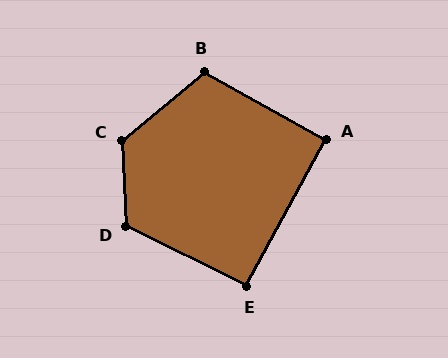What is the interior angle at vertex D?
Approximately 119 degrees (obtuse).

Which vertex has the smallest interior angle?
A, at approximately 91 degrees.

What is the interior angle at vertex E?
Approximately 92 degrees (approximately right).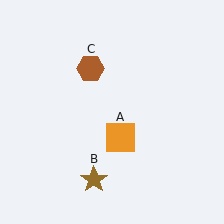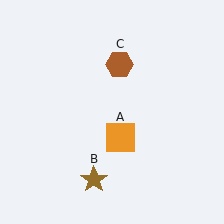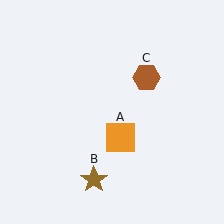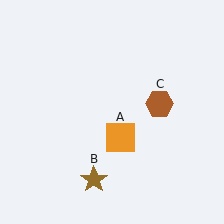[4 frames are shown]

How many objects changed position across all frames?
1 object changed position: brown hexagon (object C).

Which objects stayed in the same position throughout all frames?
Orange square (object A) and brown star (object B) remained stationary.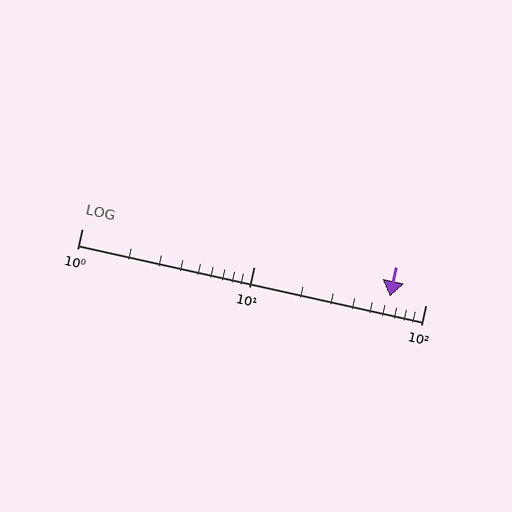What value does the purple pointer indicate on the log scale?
The pointer indicates approximately 62.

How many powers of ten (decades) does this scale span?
The scale spans 2 decades, from 1 to 100.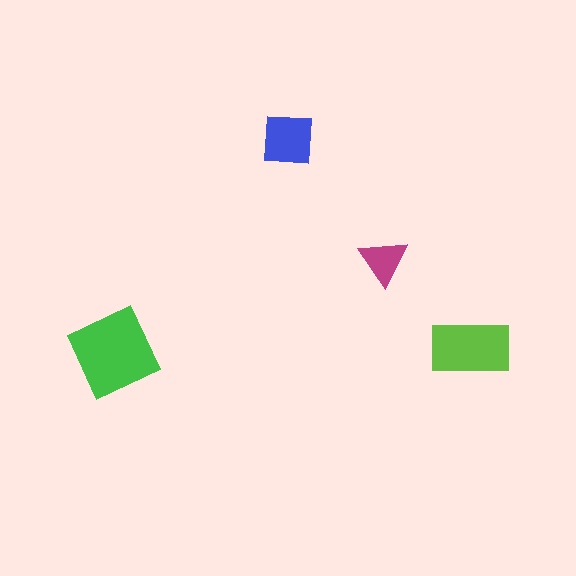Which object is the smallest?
The magenta triangle.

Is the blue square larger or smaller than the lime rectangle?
Smaller.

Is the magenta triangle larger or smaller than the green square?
Smaller.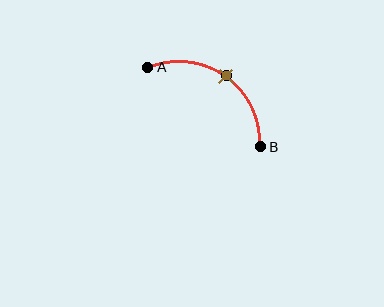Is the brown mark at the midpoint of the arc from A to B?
Yes. The brown mark lies on the arc at equal arc-length from both A and B — it is the arc midpoint.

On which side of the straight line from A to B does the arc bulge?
The arc bulges above and to the right of the straight line connecting A and B.